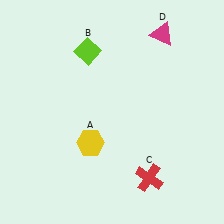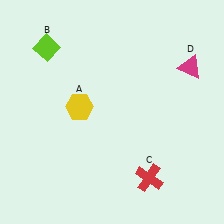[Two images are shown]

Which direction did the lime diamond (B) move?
The lime diamond (B) moved left.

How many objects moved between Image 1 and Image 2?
3 objects moved between the two images.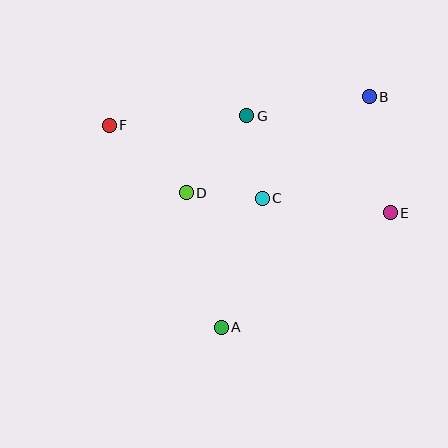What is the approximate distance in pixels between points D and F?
The distance between D and F is approximately 102 pixels.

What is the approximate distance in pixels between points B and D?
The distance between B and D is approximately 207 pixels.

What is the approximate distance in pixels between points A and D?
The distance between A and D is approximately 139 pixels.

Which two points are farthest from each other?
Points E and F are farthest from each other.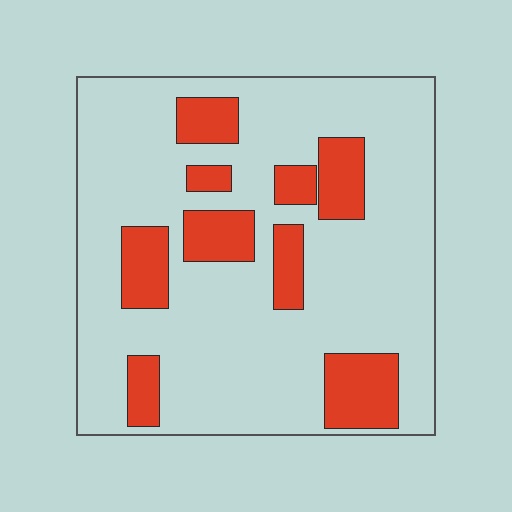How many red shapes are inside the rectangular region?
9.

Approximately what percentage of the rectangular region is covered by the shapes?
Approximately 20%.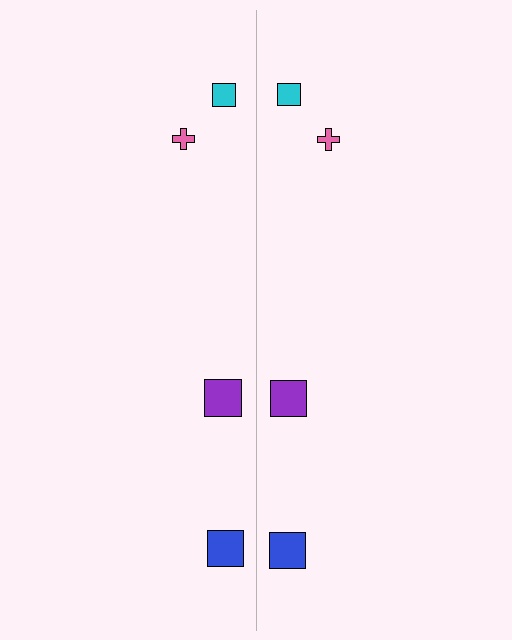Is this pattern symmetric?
Yes, this pattern has bilateral (reflection) symmetry.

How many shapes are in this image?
There are 8 shapes in this image.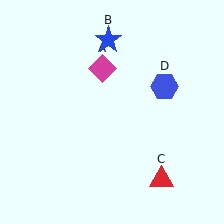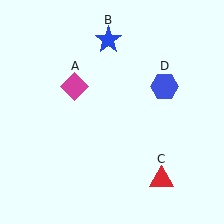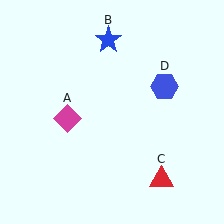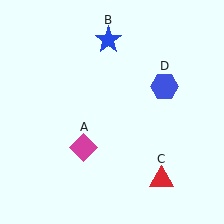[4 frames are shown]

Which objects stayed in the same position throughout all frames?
Blue star (object B) and red triangle (object C) and blue hexagon (object D) remained stationary.